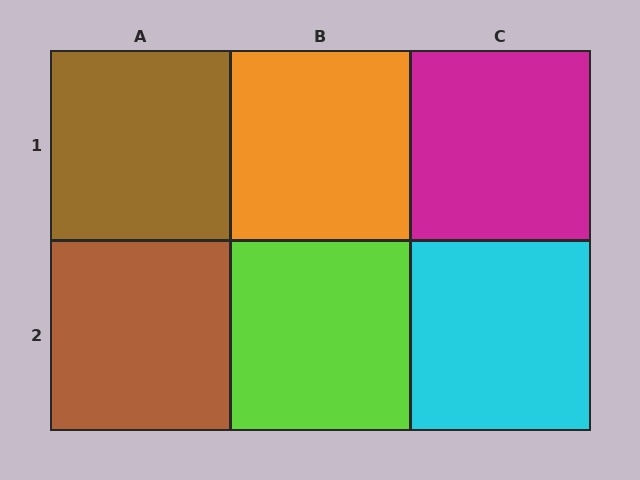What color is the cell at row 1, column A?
Brown.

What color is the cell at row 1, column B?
Orange.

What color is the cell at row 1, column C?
Magenta.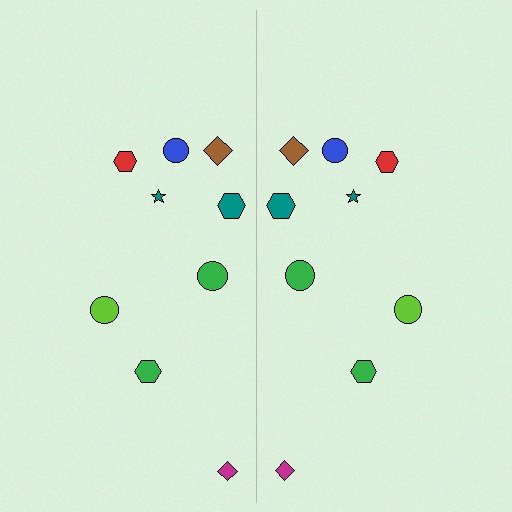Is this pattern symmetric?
Yes, this pattern has bilateral (reflection) symmetry.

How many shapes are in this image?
There are 18 shapes in this image.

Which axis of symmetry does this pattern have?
The pattern has a vertical axis of symmetry running through the center of the image.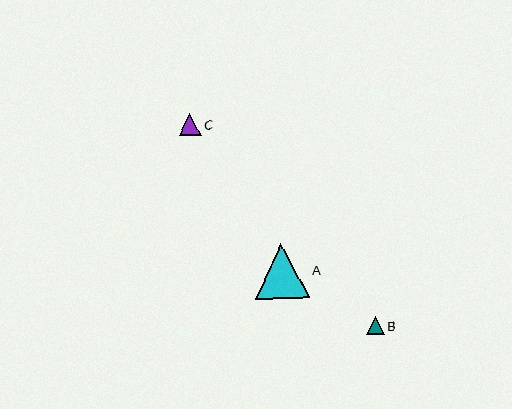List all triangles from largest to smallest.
From largest to smallest: A, C, B.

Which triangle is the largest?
Triangle A is the largest with a size of approximately 54 pixels.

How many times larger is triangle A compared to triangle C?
Triangle A is approximately 2.5 times the size of triangle C.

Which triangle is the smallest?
Triangle B is the smallest with a size of approximately 18 pixels.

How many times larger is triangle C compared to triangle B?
Triangle C is approximately 1.2 times the size of triangle B.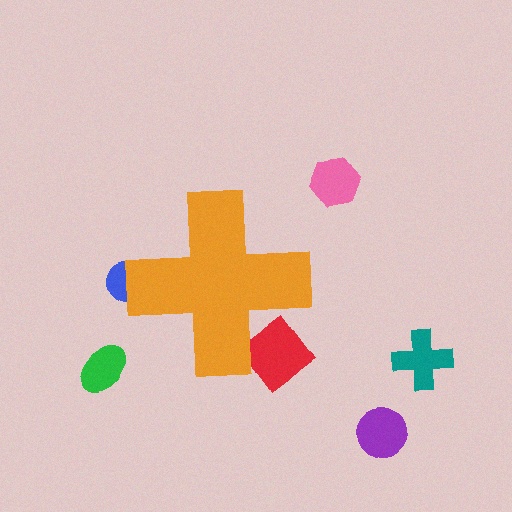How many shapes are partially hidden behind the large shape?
2 shapes are partially hidden.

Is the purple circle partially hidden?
No, the purple circle is fully visible.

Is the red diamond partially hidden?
Yes, the red diamond is partially hidden behind the orange cross.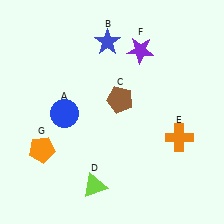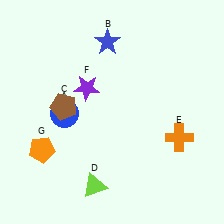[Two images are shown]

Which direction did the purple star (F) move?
The purple star (F) moved left.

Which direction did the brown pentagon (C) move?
The brown pentagon (C) moved left.